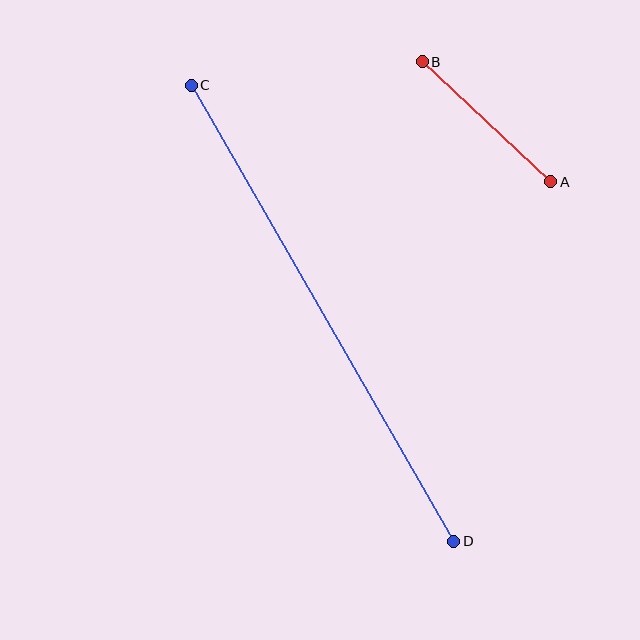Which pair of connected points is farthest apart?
Points C and D are farthest apart.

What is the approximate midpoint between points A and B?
The midpoint is at approximately (487, 122) pixels.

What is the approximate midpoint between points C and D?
The midpoint is at approximately (323, 313) pixels.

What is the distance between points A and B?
The distance is approximately 176 pixels.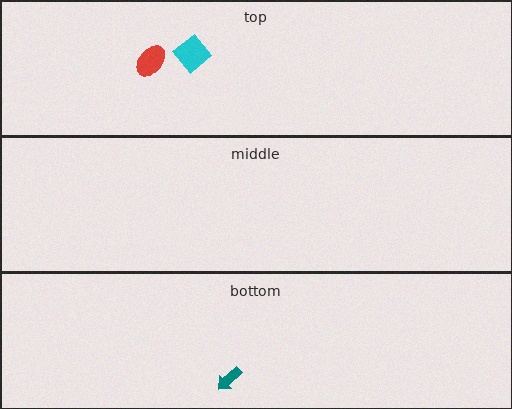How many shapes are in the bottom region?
1.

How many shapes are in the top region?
2.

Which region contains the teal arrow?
The bottom region.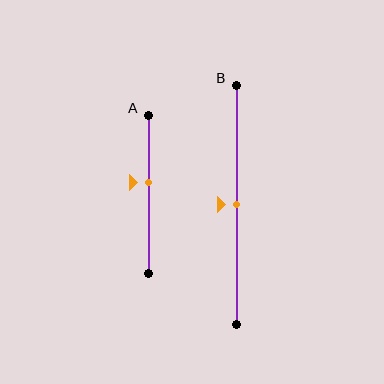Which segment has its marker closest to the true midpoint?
Segment B has its marker closest to the true midpoint.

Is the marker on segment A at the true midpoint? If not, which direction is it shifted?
No, the marker on segment A is shifted upward by about 8% of the segment length.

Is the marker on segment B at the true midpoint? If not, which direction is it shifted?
Yes, the marker on segment B is at the true midpoint.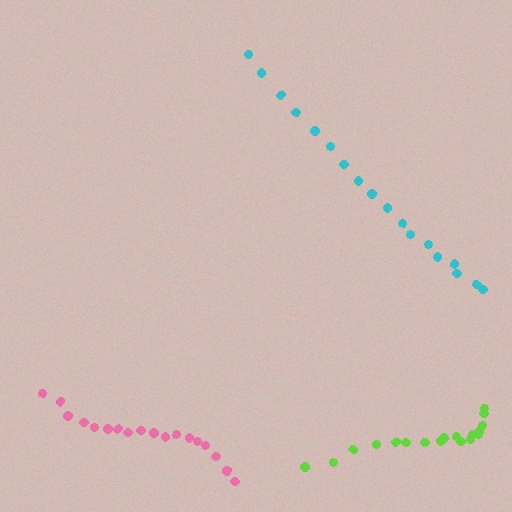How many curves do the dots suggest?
There are 3 distinct paths.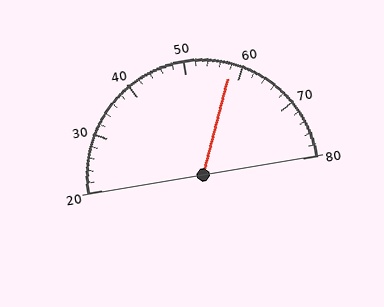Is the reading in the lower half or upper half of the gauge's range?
The reading is in the upper half of the range (20 to 80).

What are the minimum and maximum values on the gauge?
The gauge ranges from 20 to 80.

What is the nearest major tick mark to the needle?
The nearest major tick mark is 60.